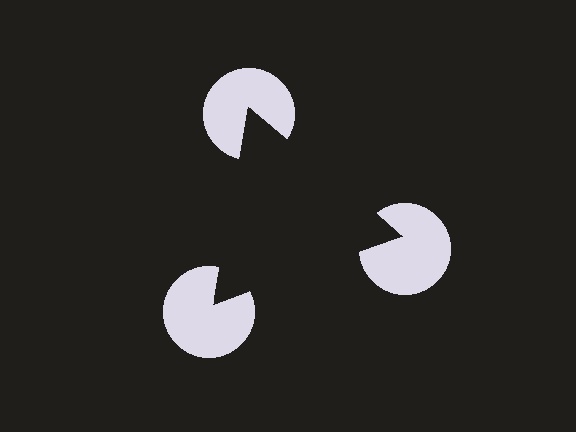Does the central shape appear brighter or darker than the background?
It typically appears slightly darker than the background, even though no actual brightness change is drawn.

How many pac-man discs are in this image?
There are 3 — one at each vertex of the illusory triangle.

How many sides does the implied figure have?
3 sides.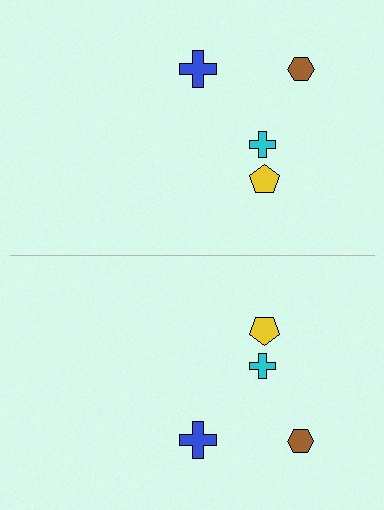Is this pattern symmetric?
Yes, this pattern has bilateral (reflection) symmetry.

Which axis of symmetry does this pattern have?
The pattern has a horizontal axis of symmetry running through the center of the image.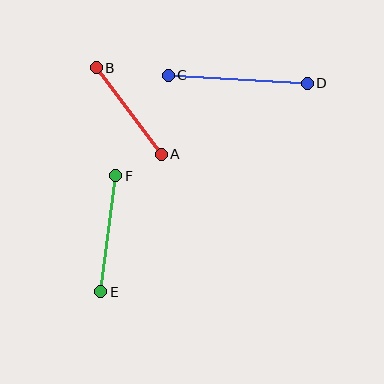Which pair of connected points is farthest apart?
Points C and D are farthest apart.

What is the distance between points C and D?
The distance is approximately 140 pixels.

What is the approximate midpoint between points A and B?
The midpoint is at approximately (129, 111) pixels.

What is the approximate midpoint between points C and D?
The midpoint is at approximately (238, 79) pixels.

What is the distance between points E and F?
The distance is approximately 117 pixels.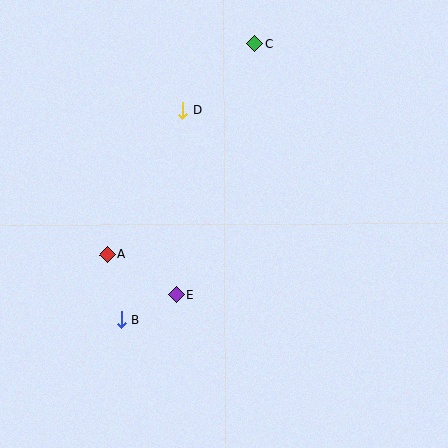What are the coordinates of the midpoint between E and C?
The midpoint between E and C is at (216, 169).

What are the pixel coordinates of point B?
Point B is at (122, 320).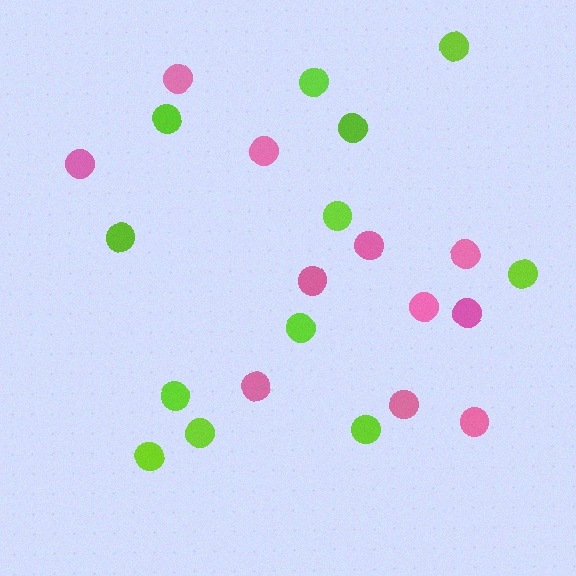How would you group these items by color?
There are 2 groups: one group of pink circles (11) and one group of lime circles (12).